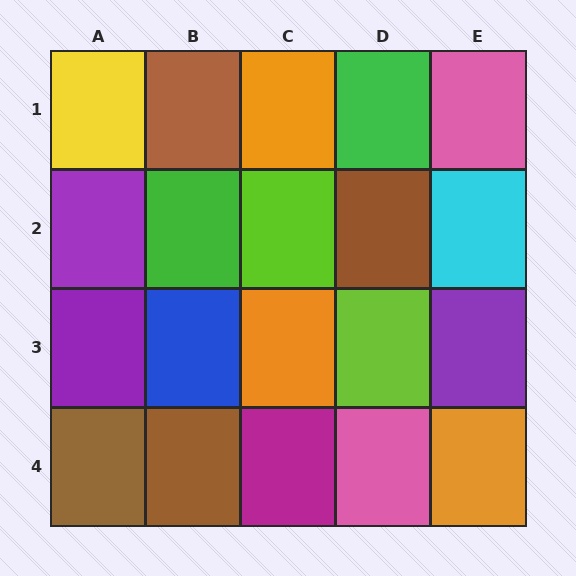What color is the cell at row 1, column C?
Orange.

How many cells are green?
2 cells are green.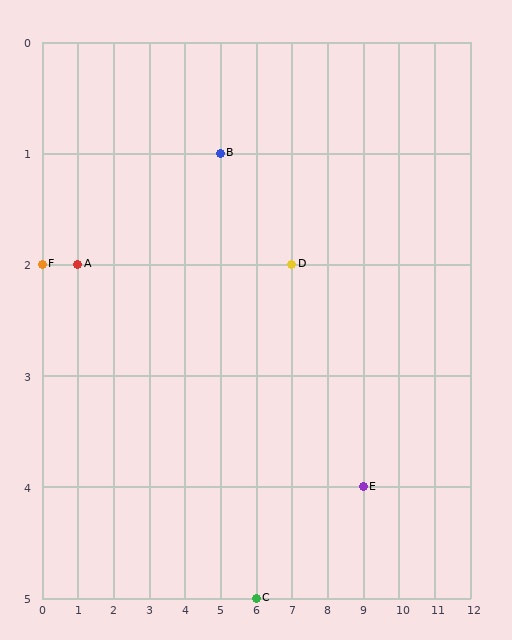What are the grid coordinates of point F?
Point F is at grid coordinates (0, 2).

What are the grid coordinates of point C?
Point C is at grid coordinates (6, 5).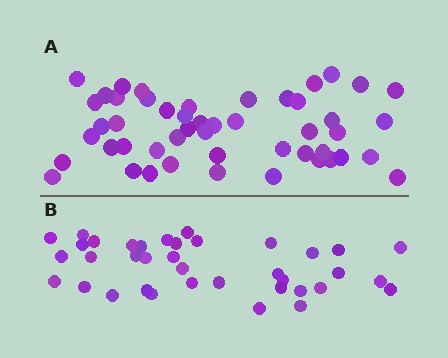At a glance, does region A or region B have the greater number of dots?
Region A (the top region) has more dots.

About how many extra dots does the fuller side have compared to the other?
Region A has roughly 12 or so more dots than region B.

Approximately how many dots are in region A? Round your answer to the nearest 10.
About 50 dots. (The exact count is 49, which rounds to 50.)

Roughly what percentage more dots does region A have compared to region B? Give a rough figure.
About 30% more.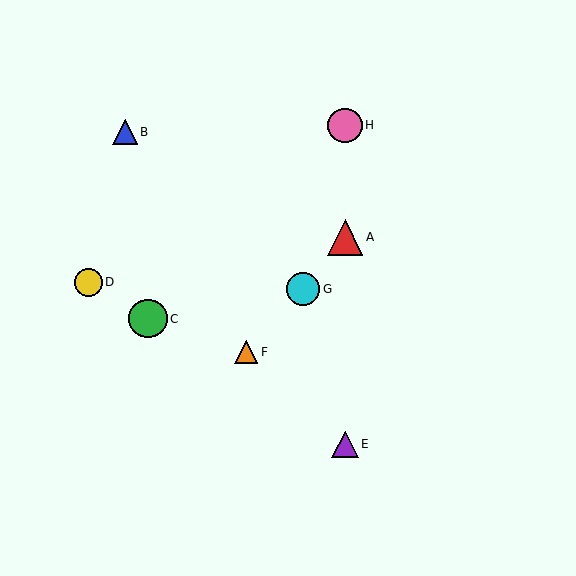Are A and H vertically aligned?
Yes, both are at x≈345.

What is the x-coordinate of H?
Object H is at x≈345.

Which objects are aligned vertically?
Objects A, E, H are aligned vertically.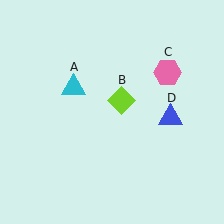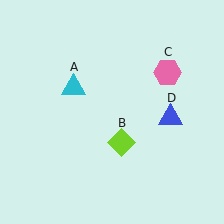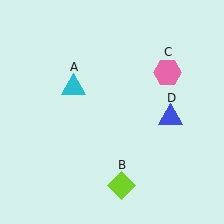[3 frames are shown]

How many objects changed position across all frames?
1 object changed position: lime diamond (object B).